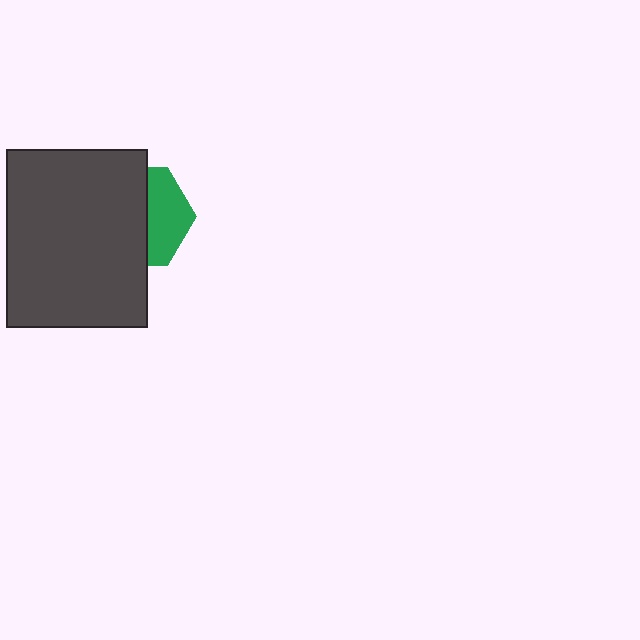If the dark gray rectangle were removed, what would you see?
You would see the complete green hexagon.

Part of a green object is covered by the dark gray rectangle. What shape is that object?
It is a hexagon.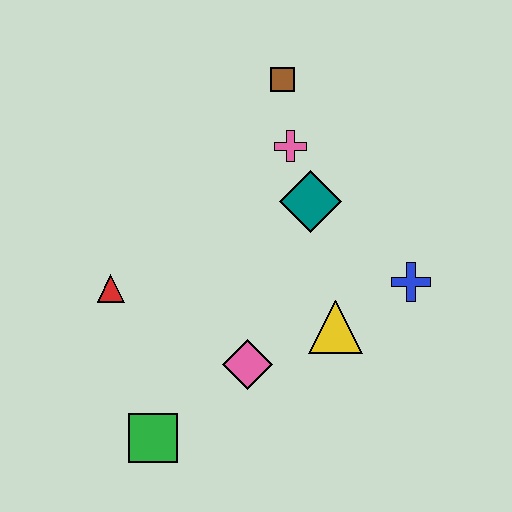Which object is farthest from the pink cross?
The green square is farthest from the pink cross.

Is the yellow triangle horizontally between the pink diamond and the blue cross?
Yes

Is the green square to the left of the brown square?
Yes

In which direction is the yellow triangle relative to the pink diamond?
The yellow triangle is to the right of the pink diamond.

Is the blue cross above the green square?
Yes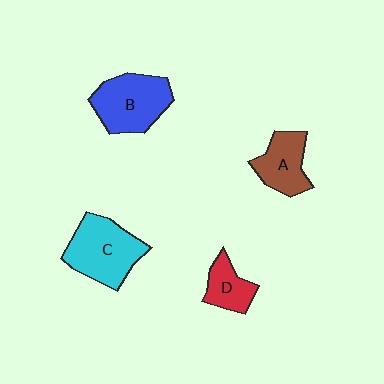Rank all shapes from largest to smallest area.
From largest to smallest: C (cyan), B (blue), A (brown), D (red).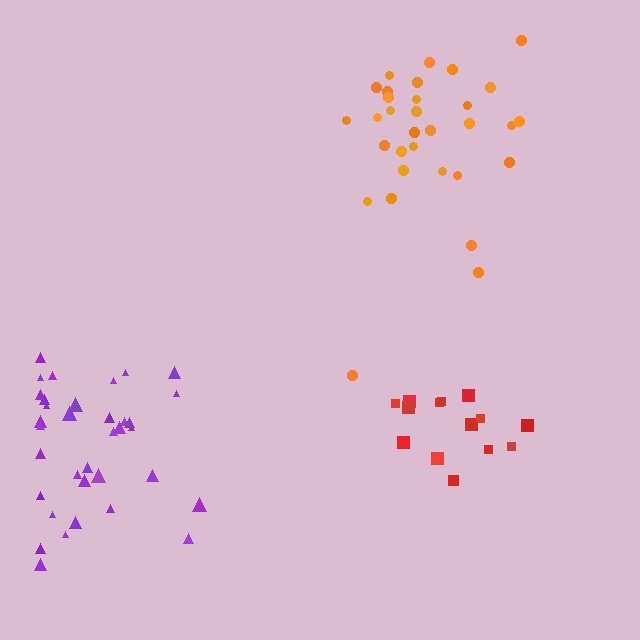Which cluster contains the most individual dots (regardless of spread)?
Purple (35).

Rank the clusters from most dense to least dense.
red, purple, orange.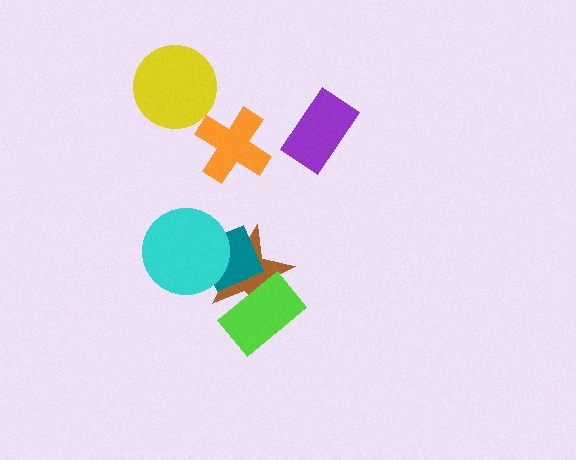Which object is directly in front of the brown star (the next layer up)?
The teal diamond is directly in front of the brown star.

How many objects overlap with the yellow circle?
0 objects overlap with the yellow circle.